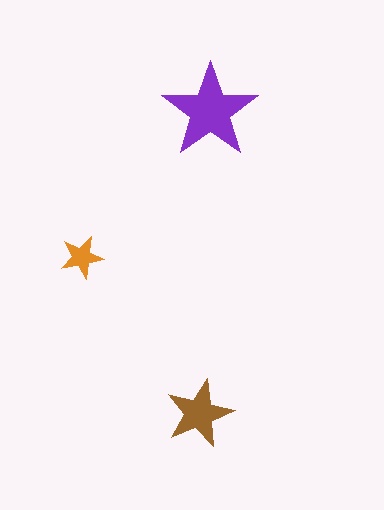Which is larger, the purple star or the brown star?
The purple one.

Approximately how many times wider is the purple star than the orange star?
About 2 times wider.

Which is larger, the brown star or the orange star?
The brown one.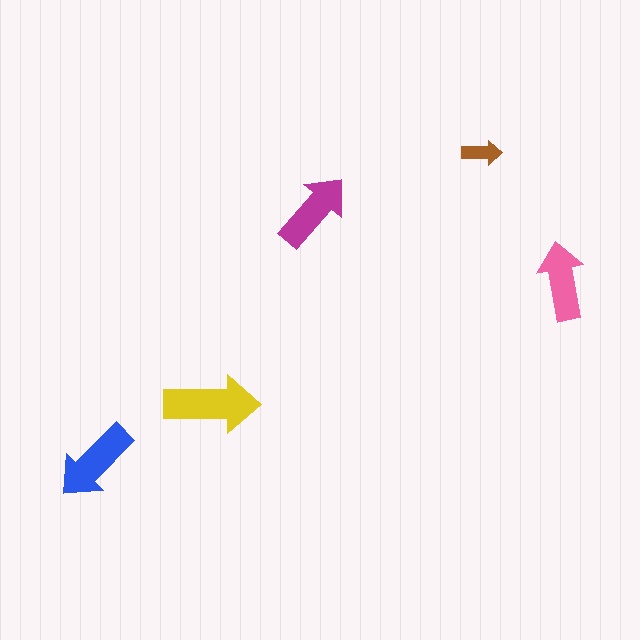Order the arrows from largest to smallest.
the yellow one, the blue one, the magenta one, the pink one, the brown one.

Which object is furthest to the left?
The blue arrow is leftmost.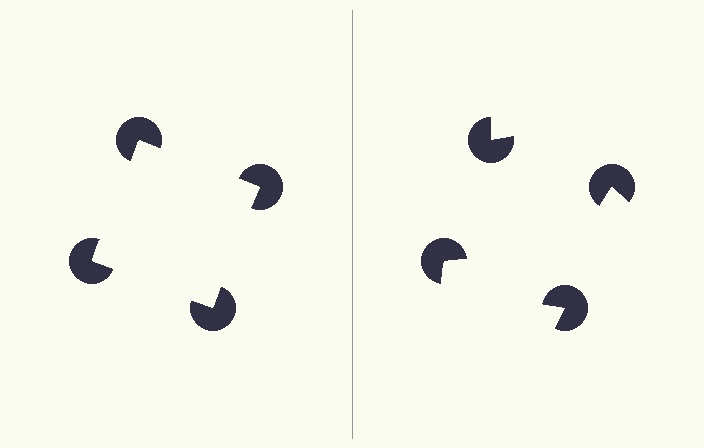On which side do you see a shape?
An illusory square appears on the left side. On the right side the wedge cuts are rotated, so no coherent shape forms.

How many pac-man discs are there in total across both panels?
8 — 4 on each side.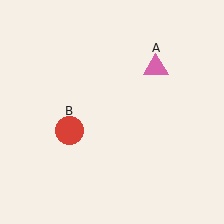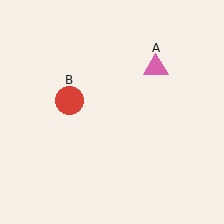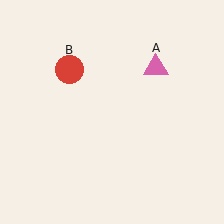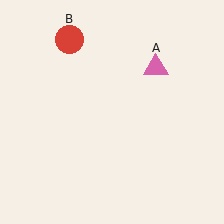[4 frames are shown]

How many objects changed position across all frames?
1 object changed position: red circle (object B).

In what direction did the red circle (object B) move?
The red circle (object B) moved up.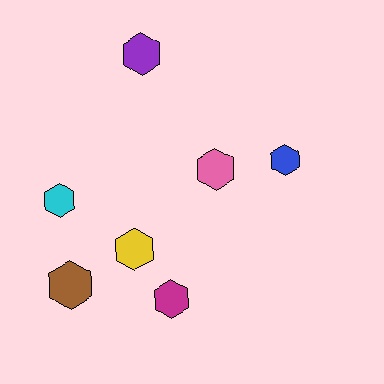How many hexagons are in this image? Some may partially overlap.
There are 7 hexagons.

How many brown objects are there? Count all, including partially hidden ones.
There is 1 brown object.